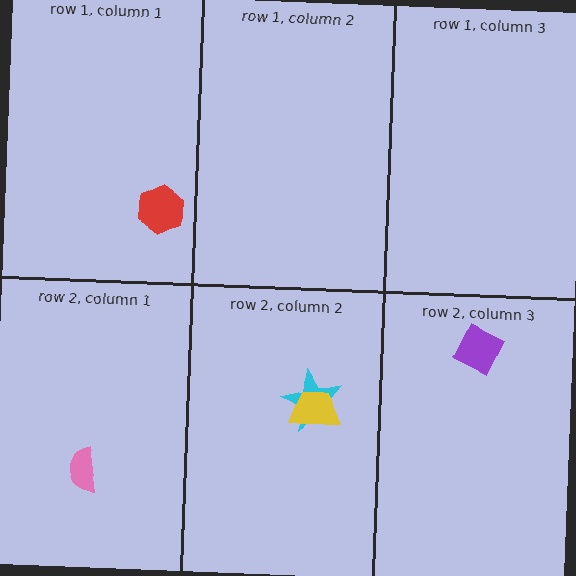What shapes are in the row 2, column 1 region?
The pink semicircle.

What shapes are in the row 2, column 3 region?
The purple diamond.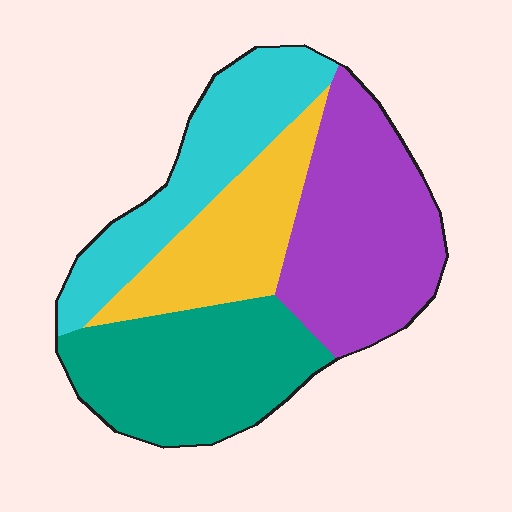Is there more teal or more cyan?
Teal.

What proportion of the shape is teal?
Teal covers roughly 30% of the shape.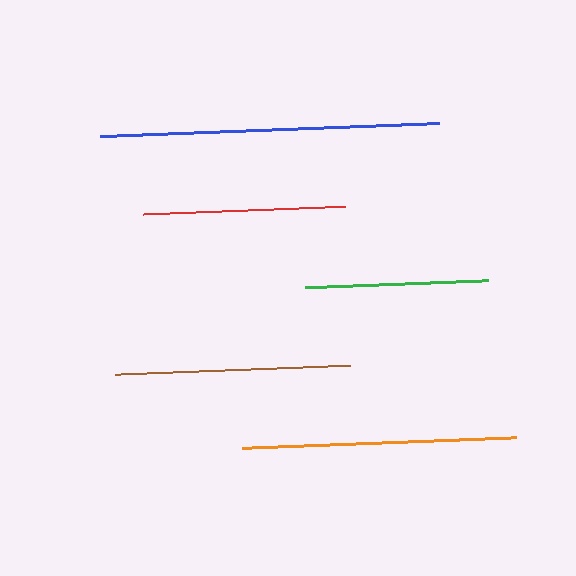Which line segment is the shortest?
The green line is the shortest at approximately 182 pixels.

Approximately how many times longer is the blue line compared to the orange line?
The blue line is approximately 1.2 times the length of the orange line.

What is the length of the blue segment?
The blue segment is approximately 339 pixels long.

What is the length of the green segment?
The green segment is approximately 182 pixels long.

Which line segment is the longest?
The blue line is the longest at approximately 339 pixels.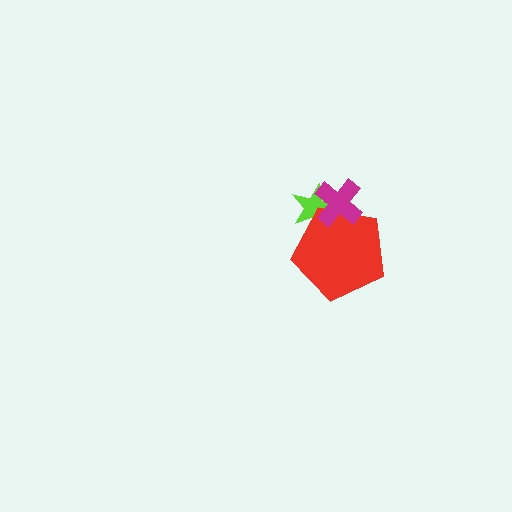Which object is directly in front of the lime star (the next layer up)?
The red pentagon is directly in front of the lime star.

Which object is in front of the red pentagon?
The magenta cross is in front of the red pentagon.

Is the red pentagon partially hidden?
Yes, it is partially covered by another shape.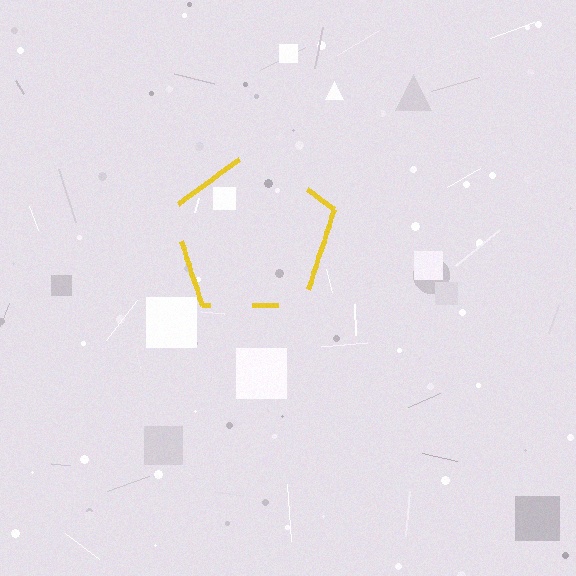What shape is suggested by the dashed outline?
The dashed outline suggests a pentagon.